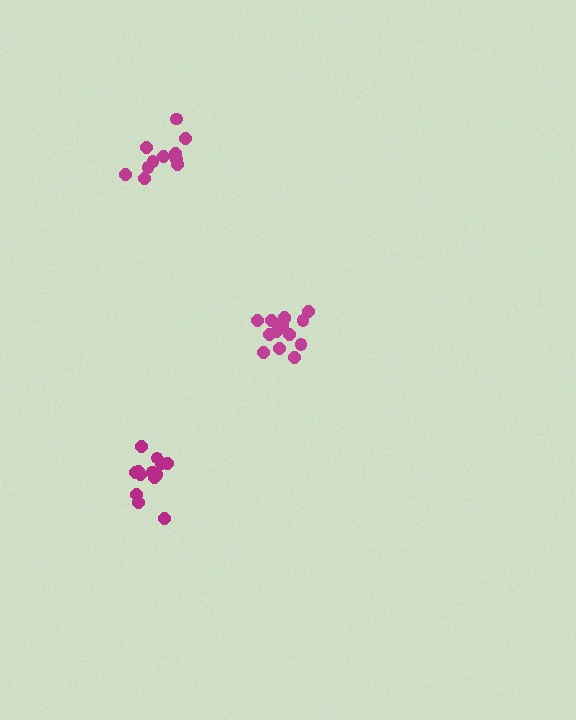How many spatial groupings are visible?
There are 3 spatial groupings.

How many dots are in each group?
Group 1: 14 dots, Group 2: 11 dots, Group 3: 13 dots (38 total).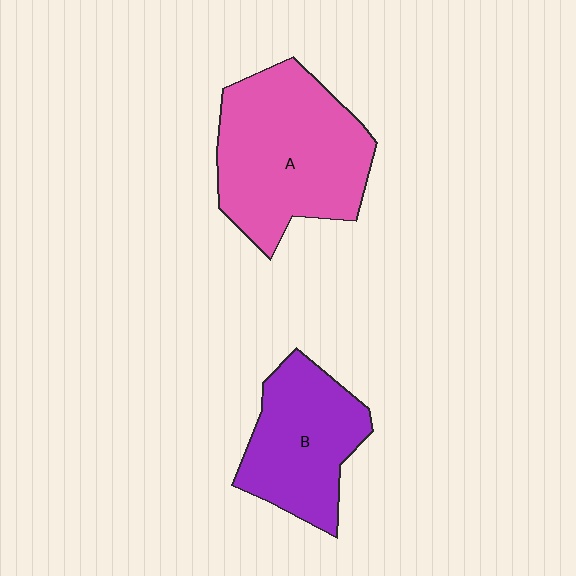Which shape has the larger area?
Shape A (pink).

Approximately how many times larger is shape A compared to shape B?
Approximately 1.4 times.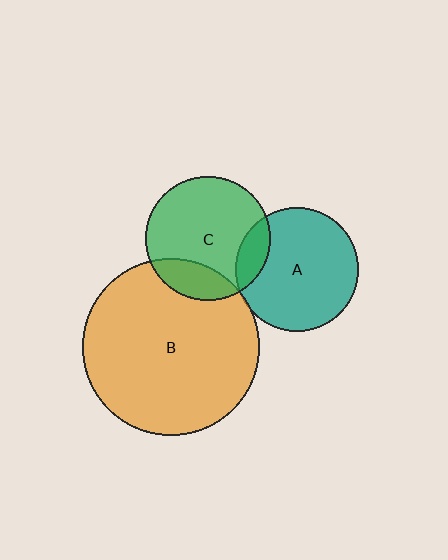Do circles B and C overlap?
Yes.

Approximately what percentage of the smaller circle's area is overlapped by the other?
Approximately 20%.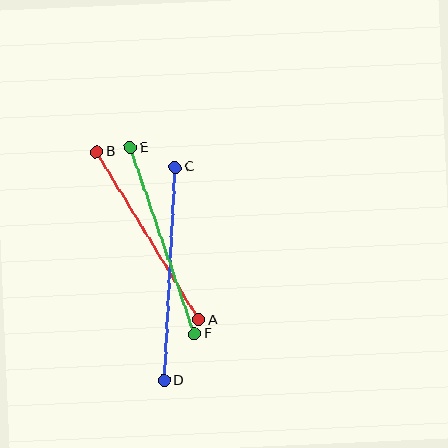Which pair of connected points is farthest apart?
Points C and D are farthest apart.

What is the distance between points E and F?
The distance is approximately 197 pixels.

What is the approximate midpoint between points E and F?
The midpoint is at approximately (162, 241) pixels.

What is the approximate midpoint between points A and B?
The midpoint is at approximately (148, 236) pixels.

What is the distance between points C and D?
The distance is approximately 213 pixels.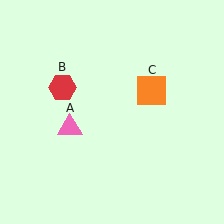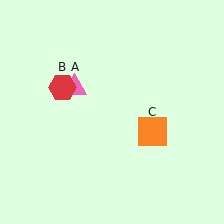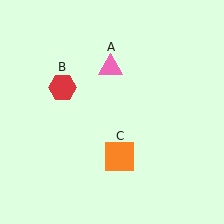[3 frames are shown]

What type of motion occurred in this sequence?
The pink triangle (object A), orange square (object C) rotated clockwise around the center of the scene.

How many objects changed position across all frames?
2 objects changed position: pink triangle (object A), orange square (object C).